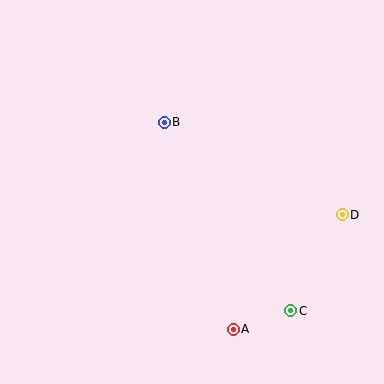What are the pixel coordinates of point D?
Point D is at (342, 215).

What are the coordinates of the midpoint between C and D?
The midpoint between C and D is at (316, 263).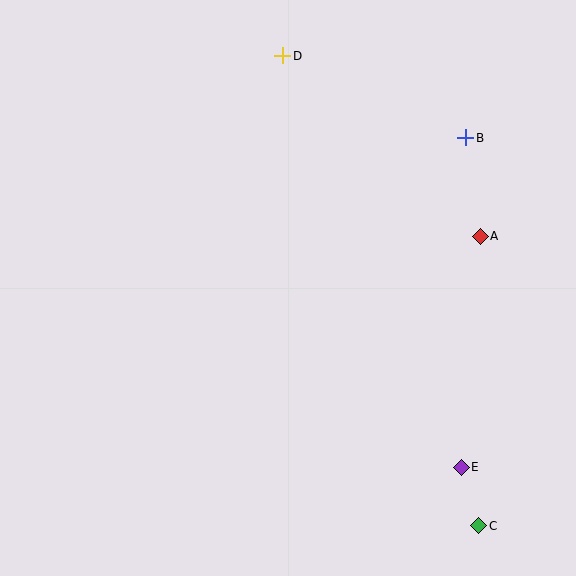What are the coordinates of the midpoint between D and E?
The midpoint between D and E is at (372, 261).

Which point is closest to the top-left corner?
Point D is closest to the top-left corner.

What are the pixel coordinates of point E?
Point E is at (461, 467).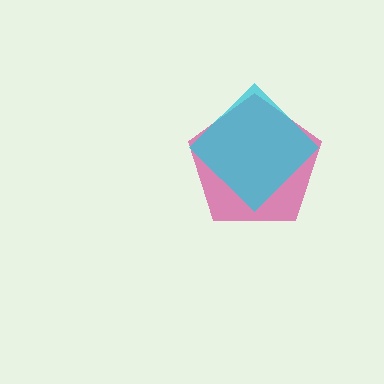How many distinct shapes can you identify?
There are 2 distinct shapes: a magenta pentagon, a cyan diamond.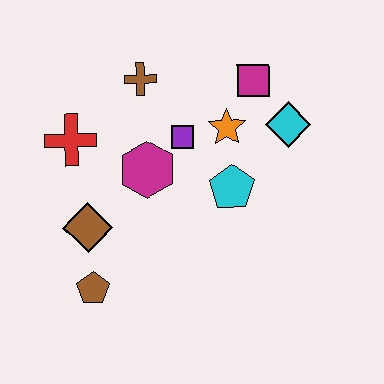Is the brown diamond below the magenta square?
Yes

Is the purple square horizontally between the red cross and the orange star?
Yes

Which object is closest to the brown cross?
The purple square is closest to the brown cross.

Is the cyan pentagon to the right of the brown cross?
Yes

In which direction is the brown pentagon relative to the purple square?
The brown pentagon is below the purple square.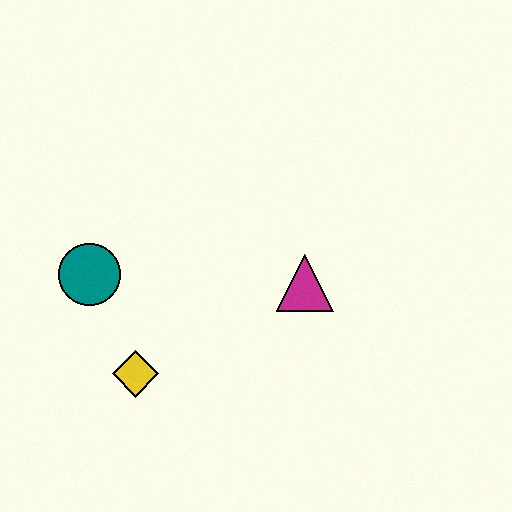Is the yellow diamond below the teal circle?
Yes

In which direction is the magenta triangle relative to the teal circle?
The magenta triangle is to the right of the teal circle.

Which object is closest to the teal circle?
The yellow diamond is closest to the teal circle.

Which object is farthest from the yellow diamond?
The magenta triangle is farthest from the yellow diamond.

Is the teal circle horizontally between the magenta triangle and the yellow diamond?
No